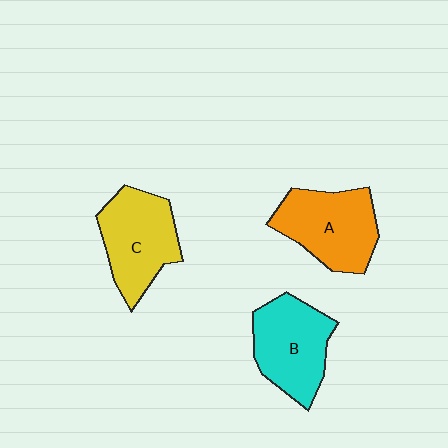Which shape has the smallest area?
Shape B (cyan).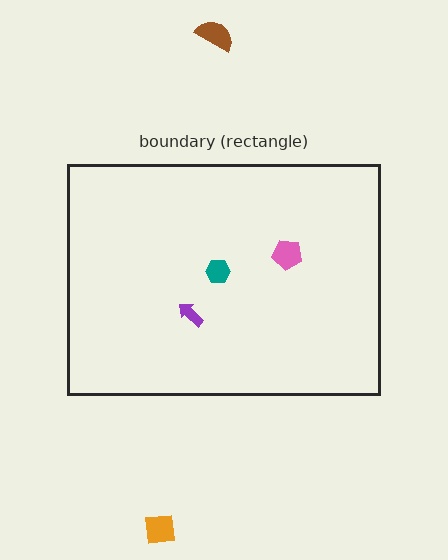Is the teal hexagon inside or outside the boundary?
Inside.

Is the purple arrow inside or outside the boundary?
Inside.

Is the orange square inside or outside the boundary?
Outside.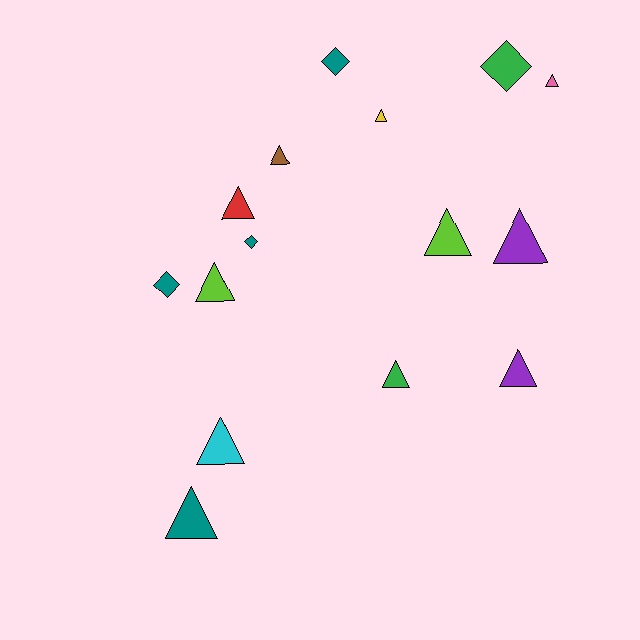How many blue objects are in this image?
There are no blue objects.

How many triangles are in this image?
There are 11 triangles.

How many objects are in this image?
There are 15 objects.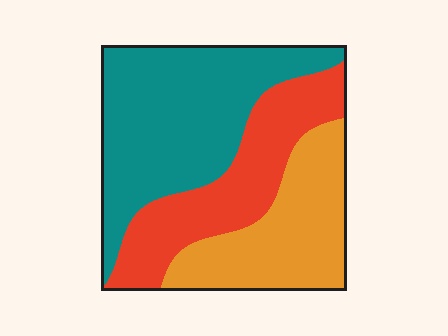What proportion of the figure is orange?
Orange covers about 30% of the figure.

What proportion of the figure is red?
Red covers roughly 30% of the figure.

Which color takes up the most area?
Teal, at roughly 45%.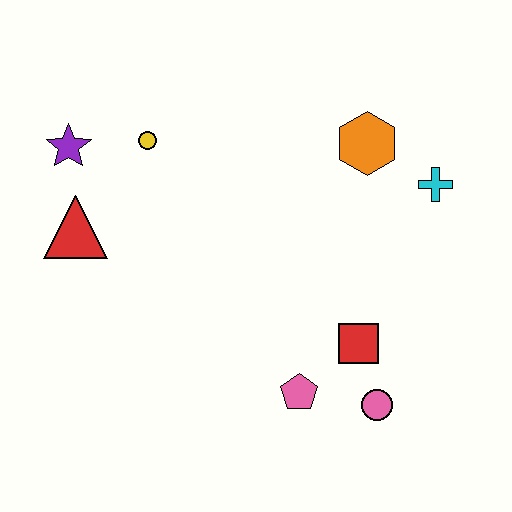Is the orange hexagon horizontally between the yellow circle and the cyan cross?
Yes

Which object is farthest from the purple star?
The pink circle is farthest from the purple star.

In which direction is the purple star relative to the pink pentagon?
The purple star is above the pink pentagon.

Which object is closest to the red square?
The pink circle is closest to the red square.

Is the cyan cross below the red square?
No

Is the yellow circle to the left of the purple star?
No